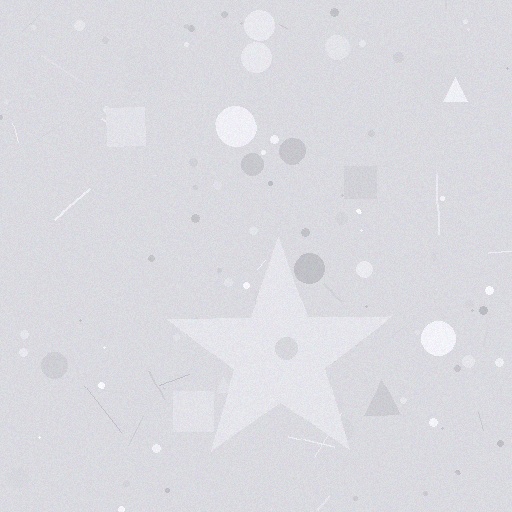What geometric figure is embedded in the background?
A star is embedded in the background.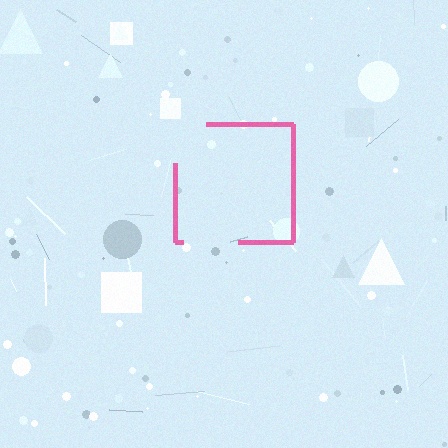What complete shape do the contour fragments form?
The contour fragments form a square.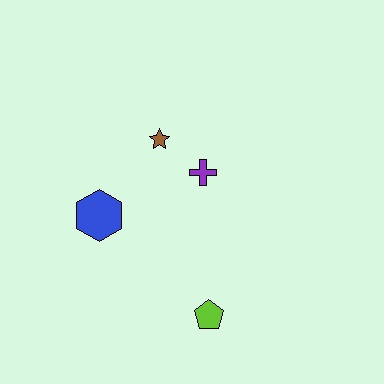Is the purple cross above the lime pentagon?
Yes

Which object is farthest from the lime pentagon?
The brown star is farthest from the lime pentagon.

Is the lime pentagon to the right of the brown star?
Yes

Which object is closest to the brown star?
The purple cross is closest to the brown star.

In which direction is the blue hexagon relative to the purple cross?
The blue hexagon is to the left of the purple cross.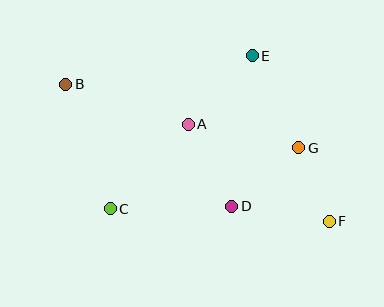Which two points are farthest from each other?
Points B and F are farthest from each other.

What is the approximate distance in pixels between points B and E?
The distance between B and E is approximately 189 pixels.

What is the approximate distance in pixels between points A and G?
The distance between A and G is approximately 113 pixels.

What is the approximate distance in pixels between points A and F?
The distance between A and F is approximately 171 pixels.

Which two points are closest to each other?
Points F and G are closest to each other.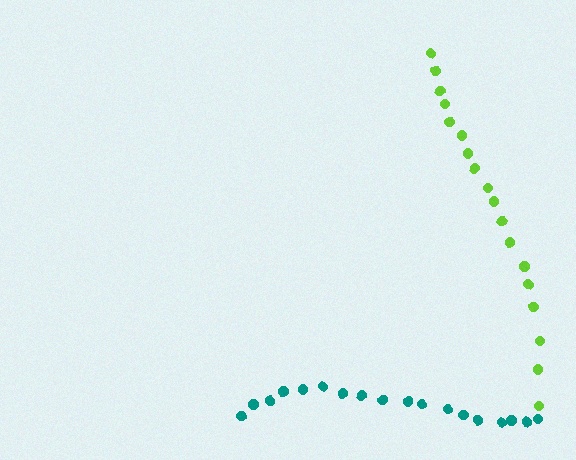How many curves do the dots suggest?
There are 2 distinct paths.